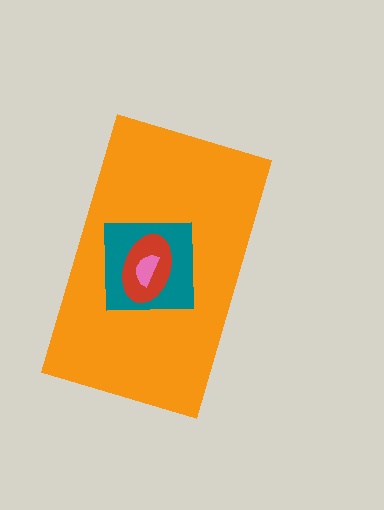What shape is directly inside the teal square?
The red ellipse.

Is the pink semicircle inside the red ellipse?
Yes.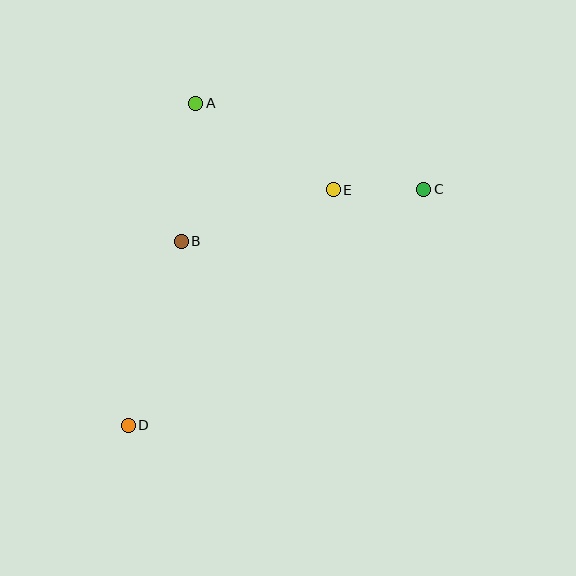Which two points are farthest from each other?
Points C and D are farthest from each other.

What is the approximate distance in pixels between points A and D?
The distance between A and D is approximately 329 pixels.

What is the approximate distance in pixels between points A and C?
The distance between A and C is approximately 244 pixels.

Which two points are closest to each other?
Points C and E are closest to each other.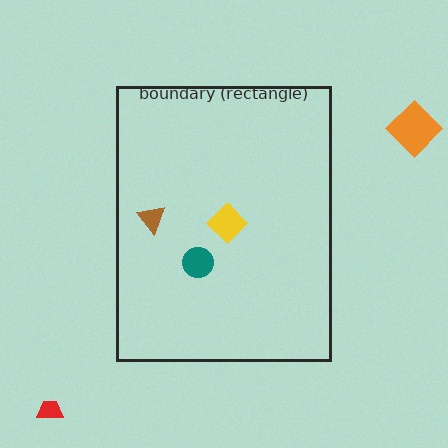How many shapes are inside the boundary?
3 inside, 2 outside.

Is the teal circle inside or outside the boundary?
Inside.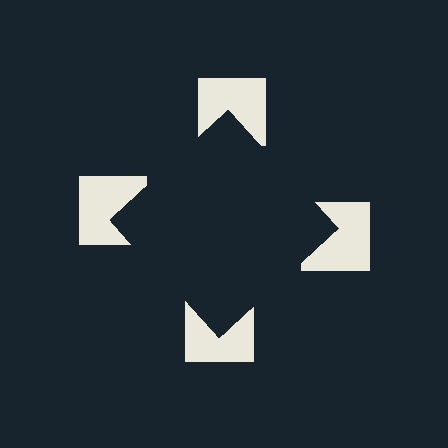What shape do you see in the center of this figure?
An illusory square — its edges are inferred from the aligned wedge cuts in the notched squares, not physically drawn.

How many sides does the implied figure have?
4 sides.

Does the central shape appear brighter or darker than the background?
It typically appears slightly darker than the background, even though no actual brightness change is drawn.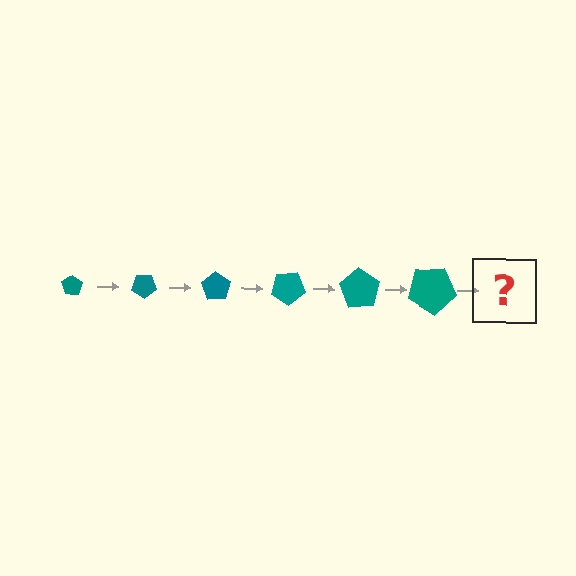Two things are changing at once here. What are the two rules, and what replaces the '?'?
The two rules are that the pentagon grows larger each step and it rotates 35 degrees each step. The '?' should be a pentagon, larger than the previous one and rotated 210 degrees from the start.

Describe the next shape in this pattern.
It should be a pentagon, larger than the previous one and rotated 210 degrees from the start.